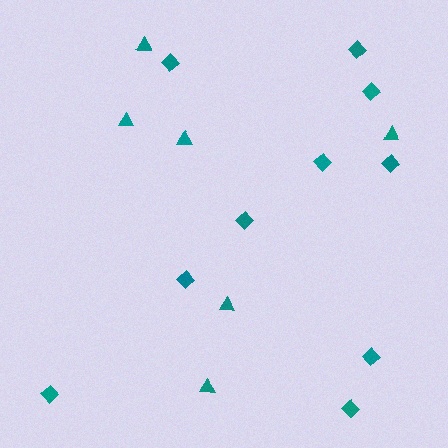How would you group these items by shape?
There are 2 groups: one group of triangles (6) and one group of diamonds (10).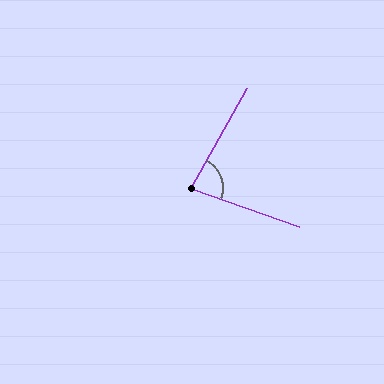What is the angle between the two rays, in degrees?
Approximately 80 degrees.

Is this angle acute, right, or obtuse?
It is acute.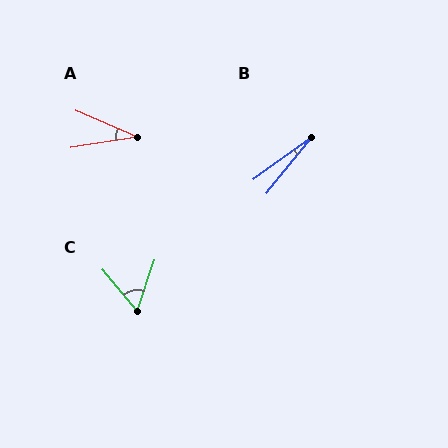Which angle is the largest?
C, at approximately 58 degrees.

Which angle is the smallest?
B, at approximately 15 degrees.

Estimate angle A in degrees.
Approximately 32 degrees.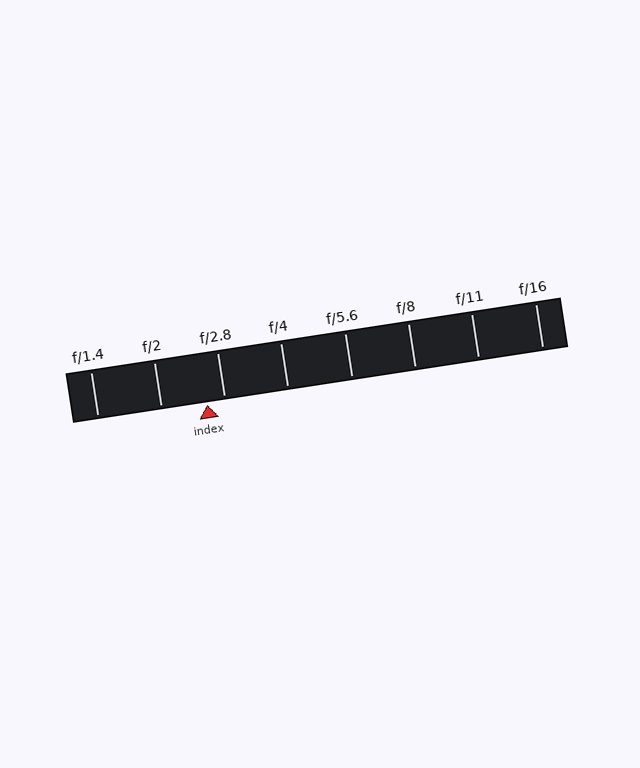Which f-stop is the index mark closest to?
The index mark is closest to f/2.8.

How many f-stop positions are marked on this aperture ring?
There are 8 f-stop positions marked.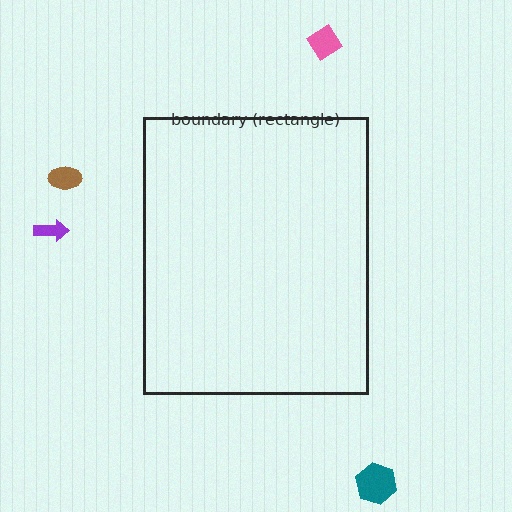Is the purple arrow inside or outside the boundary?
Outside.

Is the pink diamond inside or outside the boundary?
Outside.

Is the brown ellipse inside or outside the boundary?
Outside.